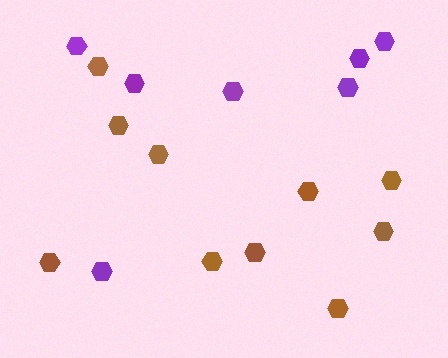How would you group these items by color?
There are 2 groups: one group of brown hexagons (10) and one group of purple hexagons (7).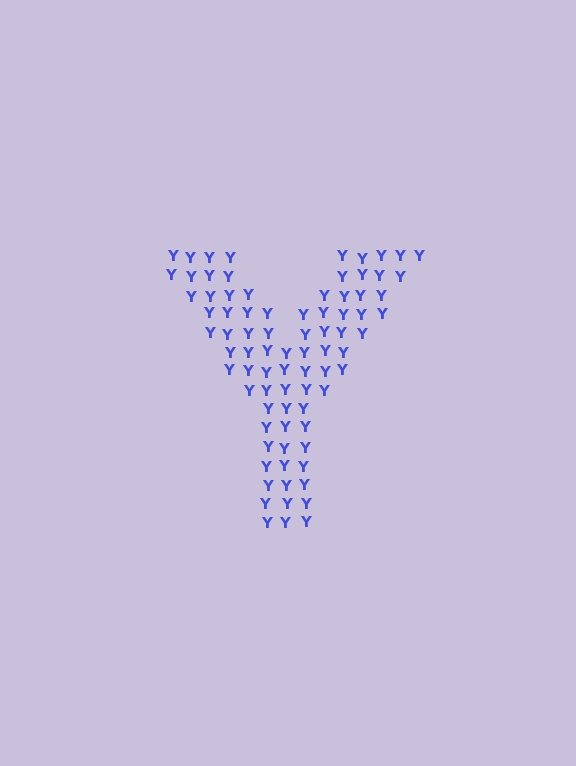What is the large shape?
The large shape is the letter Y.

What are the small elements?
The small elements are letter Y's.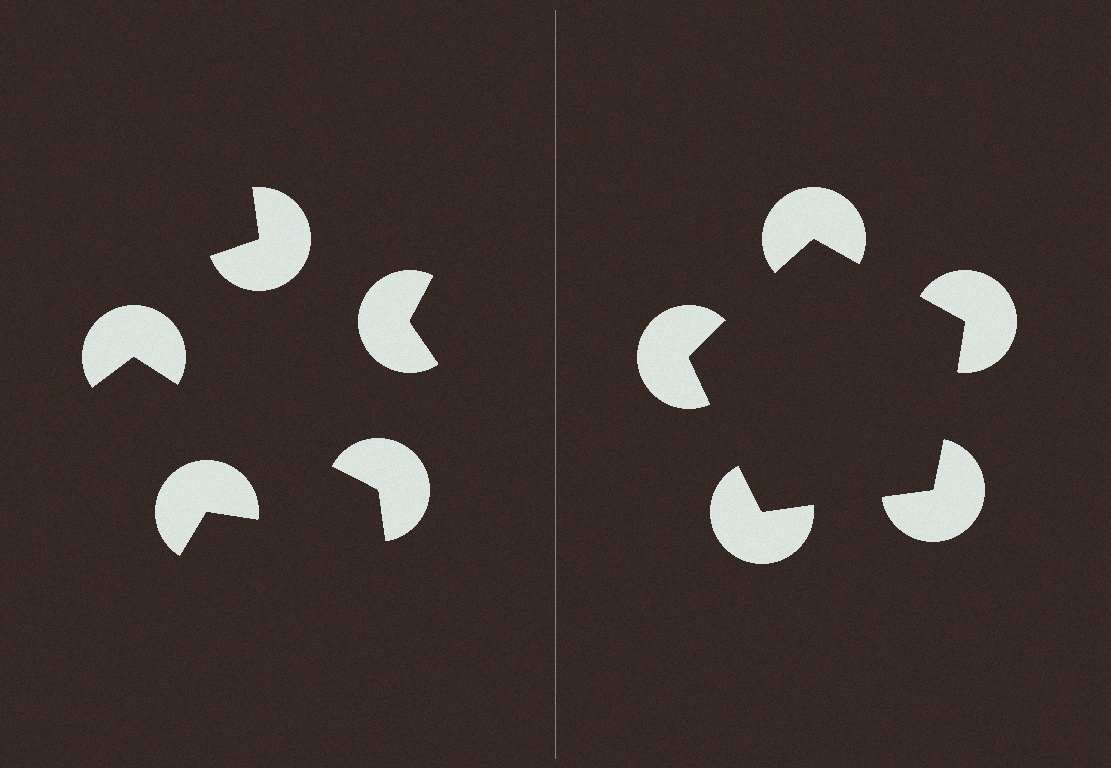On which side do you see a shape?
An illusory pentagon appears on the right side. On the left side the wedge cuts are rotated, so no coherent shape forms.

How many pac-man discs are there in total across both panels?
10 — 5 on each side.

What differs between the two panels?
The pac-man discs are positioned identically on both sides; only the wedge orientations differ. On the right they align to a pentagon; on the left they are misaligned.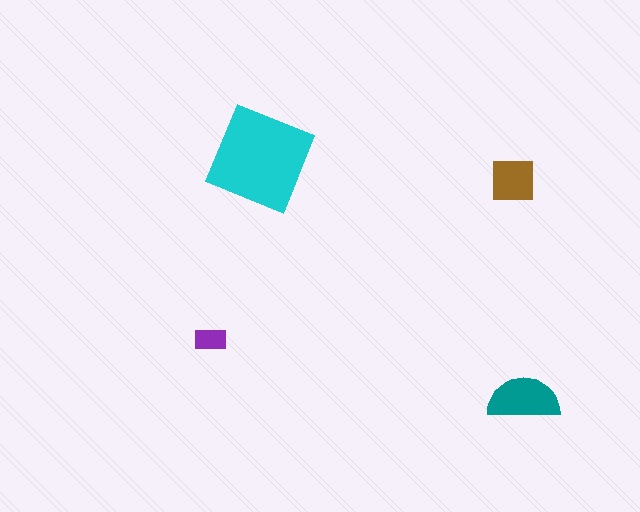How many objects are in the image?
There are 4 objects in the image.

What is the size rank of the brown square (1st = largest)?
3rd.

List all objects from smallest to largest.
The purple rectangle, the brown square, the teal semicircle, the cyan diamond.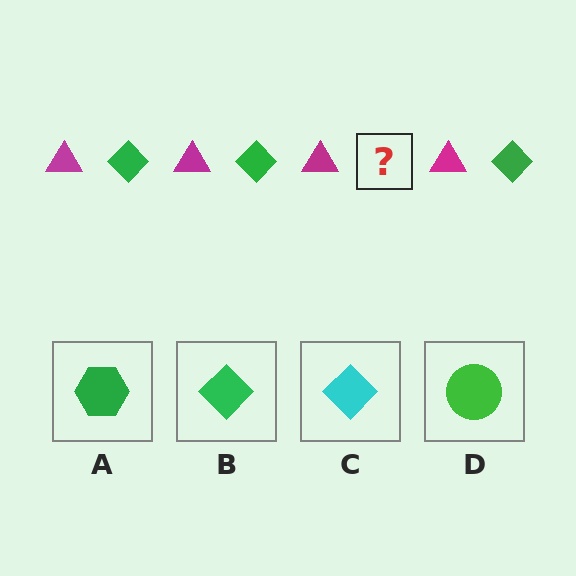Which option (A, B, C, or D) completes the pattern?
B.